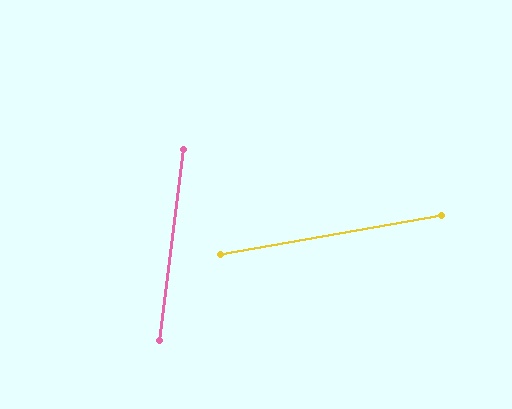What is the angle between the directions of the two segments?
Approximately 73 degrees.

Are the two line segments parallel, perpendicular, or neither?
Neither parallel nor perpendicular — they differ by about 73°.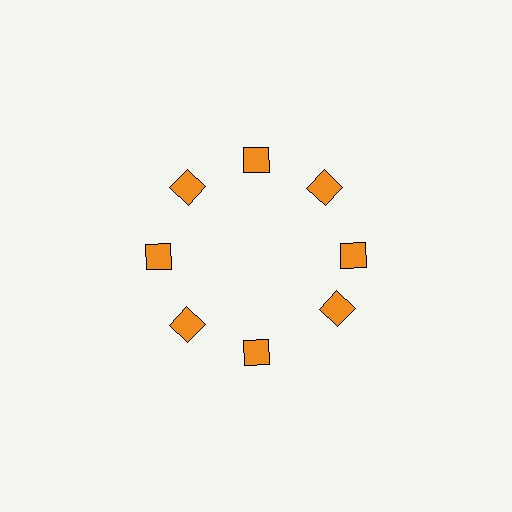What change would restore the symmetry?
The symmetry would be restored by rotating it back into even spacing with its neighbors so that all 8 diamonds sit at equal angles and equal distance from the center.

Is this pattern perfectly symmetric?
No. The 8 orange diamonds are arranged in a ring, but one element near the 4 o'clock position is rotated out of alignment along the ring, breaking the 8-fold rotational symmetry.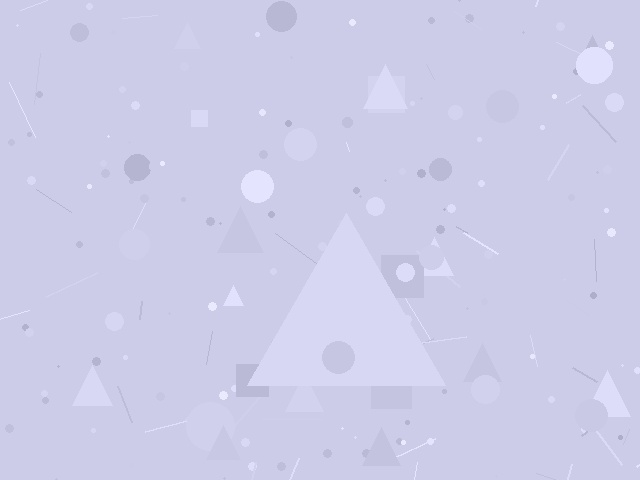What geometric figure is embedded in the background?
A triangle is embedded in the background.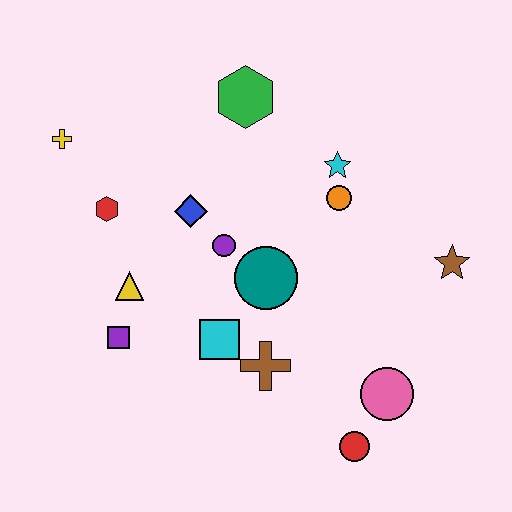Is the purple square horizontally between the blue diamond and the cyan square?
No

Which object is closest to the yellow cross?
The red hexagon is closest to the yellow cross.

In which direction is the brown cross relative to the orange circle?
The brown cross is below the orange circle.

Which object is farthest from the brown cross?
The yellow cross is farthest from the brown cross.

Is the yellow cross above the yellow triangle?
Yes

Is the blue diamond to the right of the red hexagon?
Yes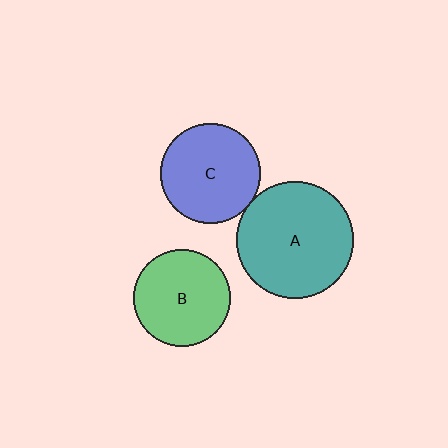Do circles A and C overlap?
Yes.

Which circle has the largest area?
Circle A (teal).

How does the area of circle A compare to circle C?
Approximately 1.4 times.